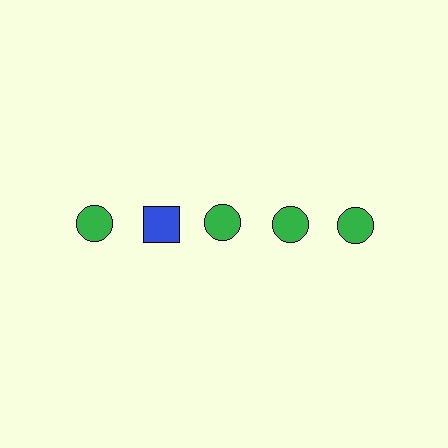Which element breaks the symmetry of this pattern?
The blue square in the top row, second from left column breaks the symmetry. All other shapes are green circles.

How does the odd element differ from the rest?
It differs in both color (blue instead of green) and shape (square instead of circle).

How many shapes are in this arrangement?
There are 5 shapes arranged in a grid pattern.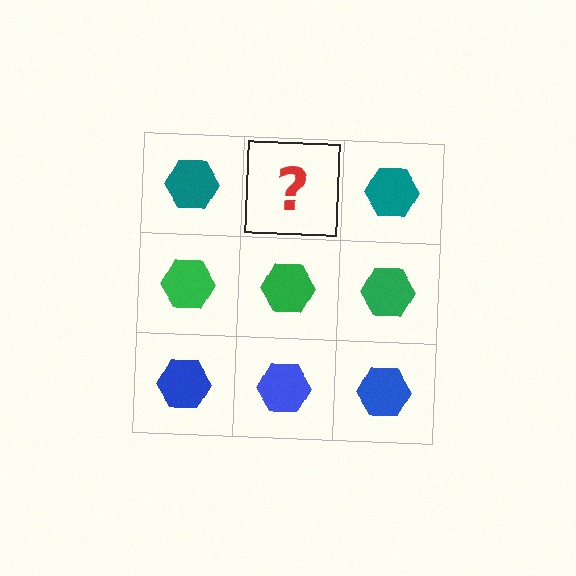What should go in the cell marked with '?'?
The missing cell should contain a teal hexagon.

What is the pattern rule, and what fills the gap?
The rule is that each row has a consistent color. The gap should be filled with a teal hexagon.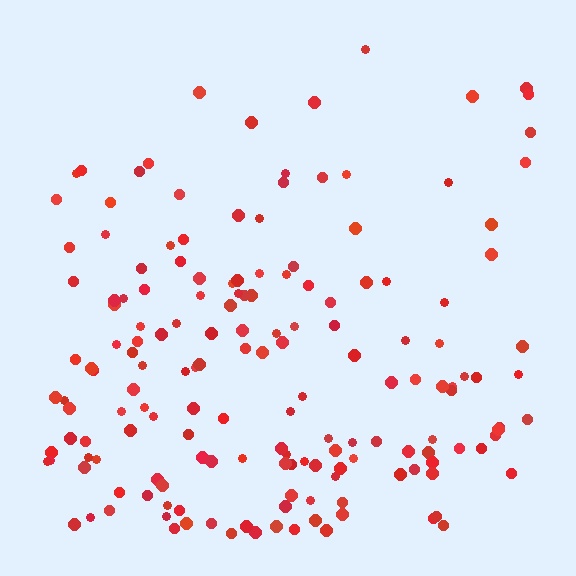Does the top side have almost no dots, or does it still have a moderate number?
Still a moderate number, just noticeably fewer than the bottom.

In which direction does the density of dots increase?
From top to bottom, with the bottom side densest.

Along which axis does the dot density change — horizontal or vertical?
Vertical.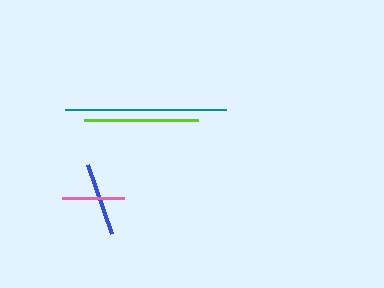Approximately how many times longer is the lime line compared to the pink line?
The lime line is approximately 1.8 times the length of the pink line.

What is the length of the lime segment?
The lime segment is approximately 114 pixels long.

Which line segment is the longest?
The teal line is the longest at approximately 161 pixels.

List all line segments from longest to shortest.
From longest to shortest: teal, lime, blue, pink.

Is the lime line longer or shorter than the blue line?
The lime line is longer than the blue line.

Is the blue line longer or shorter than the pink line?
The blue line is longer than the pink line.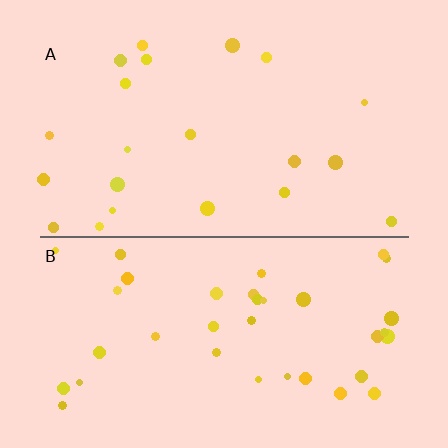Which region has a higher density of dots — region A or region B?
B (the bottom).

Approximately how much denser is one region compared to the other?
Approximately 1.7× — region B over region A.